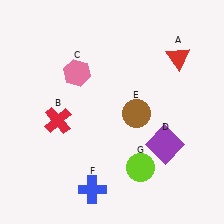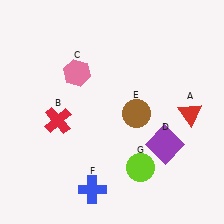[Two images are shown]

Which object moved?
The red triangle (A) moved down.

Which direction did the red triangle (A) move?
The red triangle (A) moved down.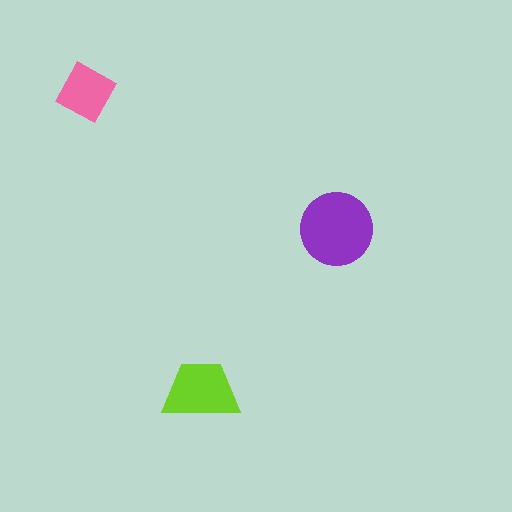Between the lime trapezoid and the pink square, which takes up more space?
The lime trapezoid.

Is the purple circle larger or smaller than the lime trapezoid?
Larger.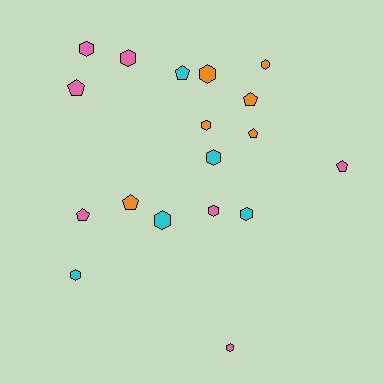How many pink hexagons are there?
There are 4 pink hexagons.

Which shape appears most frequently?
Hexagon, with 11 objects.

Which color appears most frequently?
Pink, with 7 objects.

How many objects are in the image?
There are 18 objects.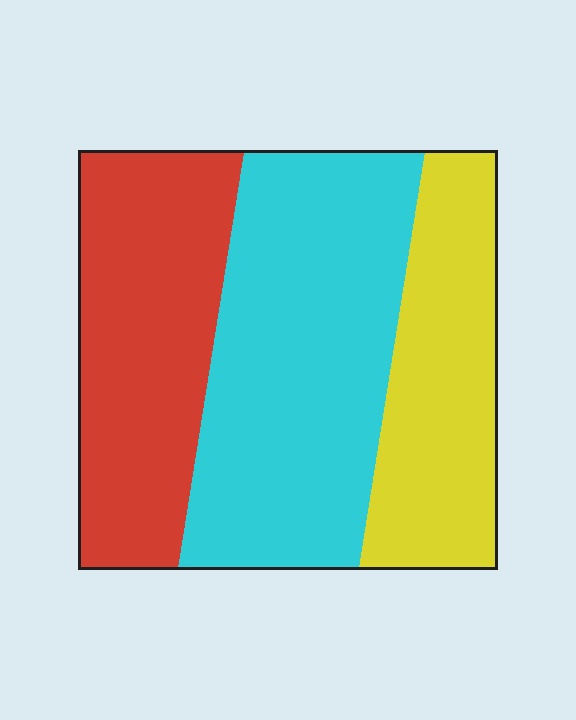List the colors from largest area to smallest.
From largest to smallest: cyan, red, yellow.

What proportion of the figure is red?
Red takes up between a sixth and a third of the figure.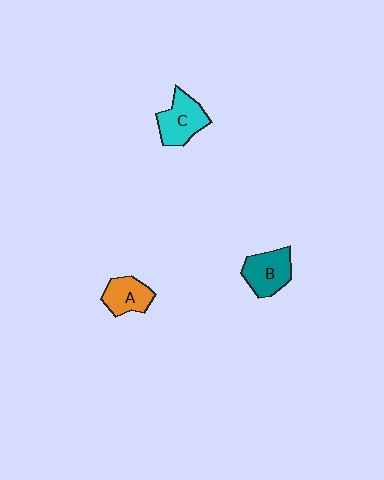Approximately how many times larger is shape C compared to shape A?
Approximately 1.3 times.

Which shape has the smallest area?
Shape A (orange).